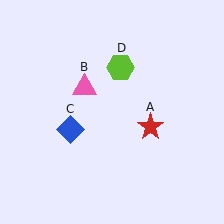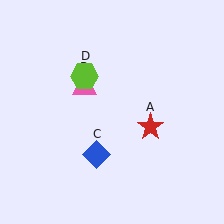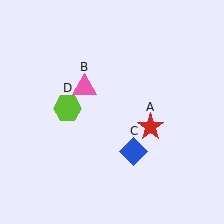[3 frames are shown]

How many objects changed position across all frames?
2 objects changed position: blue diamond (object C), lime hexagon (object D).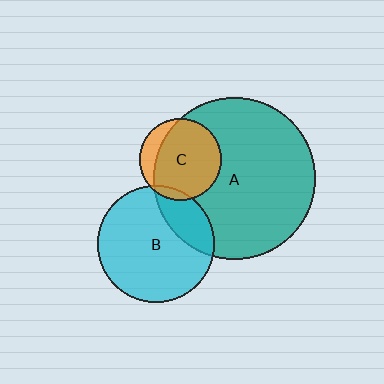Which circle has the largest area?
Circle A (teal).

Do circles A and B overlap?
Yes.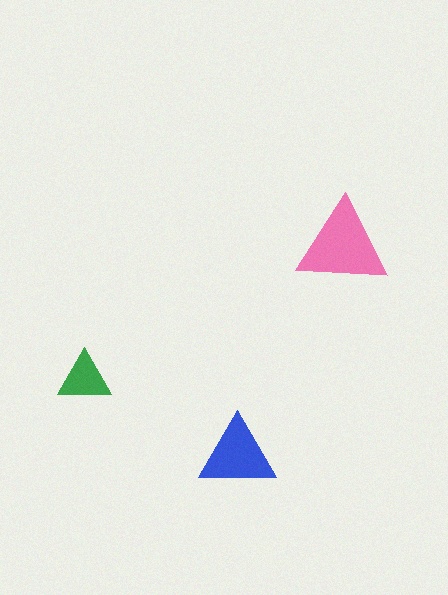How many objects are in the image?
There are 3 objects in the image.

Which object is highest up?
The pink triangle is topmost.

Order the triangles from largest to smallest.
the pink one, the blue one, the green one.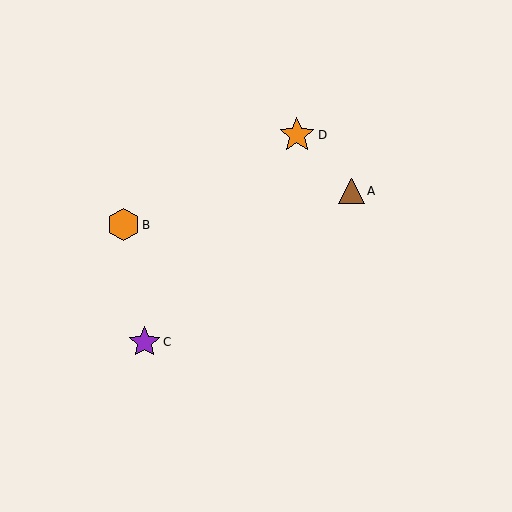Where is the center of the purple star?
The center of the purple star is at (145, 342).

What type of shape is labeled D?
Shape D is an orange star.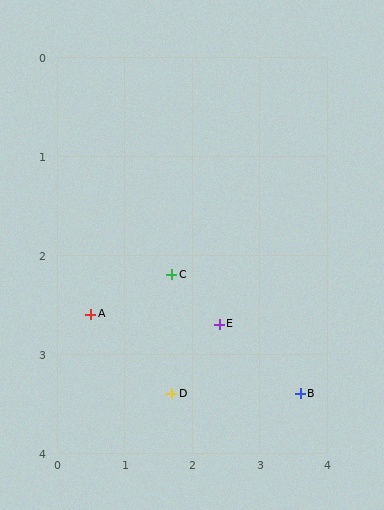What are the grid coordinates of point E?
Point E is at approximately (2.4, 2.7).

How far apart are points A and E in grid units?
Points A and E are about 1.9 grid units apart.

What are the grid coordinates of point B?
Point B is at approximately (3.6, 3.4).